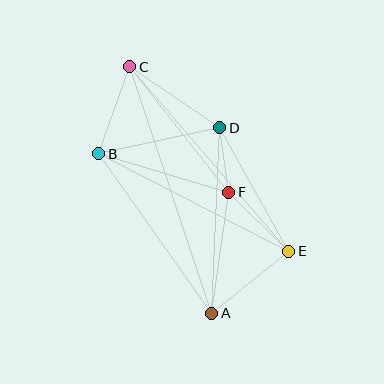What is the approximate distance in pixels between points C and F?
The distance between C and F is approximately 160 pixels.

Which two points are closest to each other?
Points D and F are closest to each other.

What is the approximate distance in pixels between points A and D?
The distance between A and D is approximately 185 pixels.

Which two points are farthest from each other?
Points A and C are farthest from each other.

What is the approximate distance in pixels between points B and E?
The distance between B and E is approximately 214 pixels.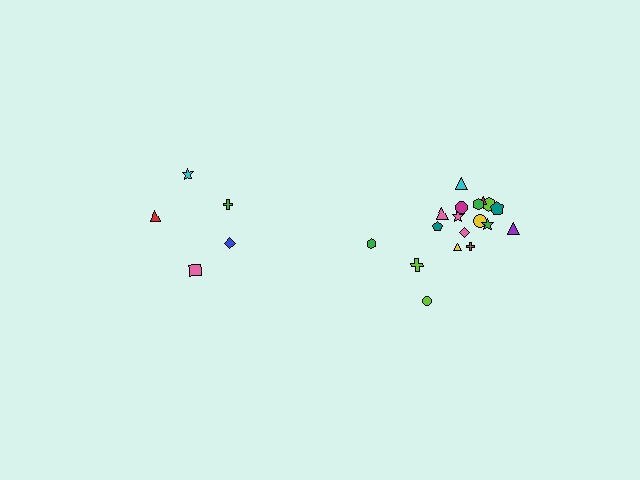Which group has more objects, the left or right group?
The right group.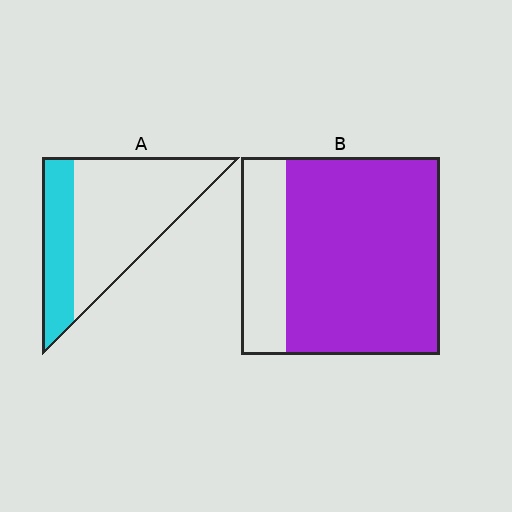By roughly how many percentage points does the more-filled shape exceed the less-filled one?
By roughly 50 percentage points (B over A).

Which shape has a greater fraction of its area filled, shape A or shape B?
Shape B.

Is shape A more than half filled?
No.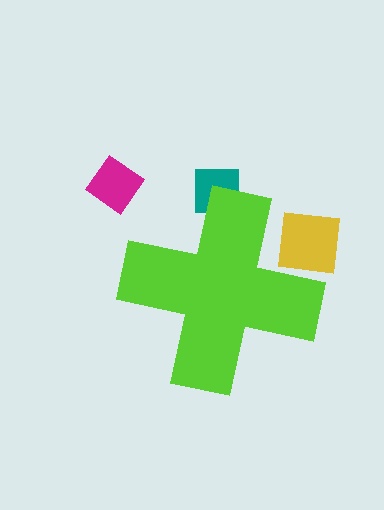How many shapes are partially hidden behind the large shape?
2 shapes are partially hidden.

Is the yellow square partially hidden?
Yes, the yellow square is partially hidden behind the lime cross.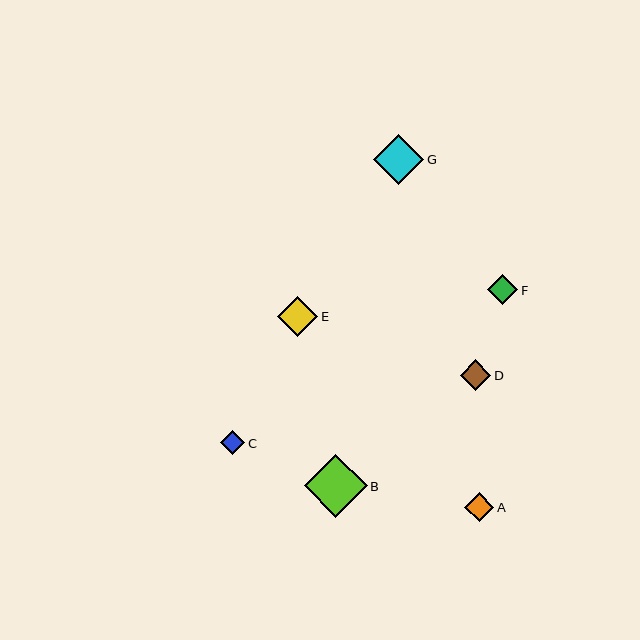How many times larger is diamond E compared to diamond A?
Diamond E is approximately 1.4 times the size of diamond A.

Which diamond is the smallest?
Diamond C is the smallest with a size of approximately 24 pixels.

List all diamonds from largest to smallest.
From largest to smallest: B, G, E, D, F, A, C.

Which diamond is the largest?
Diamond B is the largest with a size of approximately 63 pixels.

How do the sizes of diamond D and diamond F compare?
Diamond D and diamond F are approximately the same size.